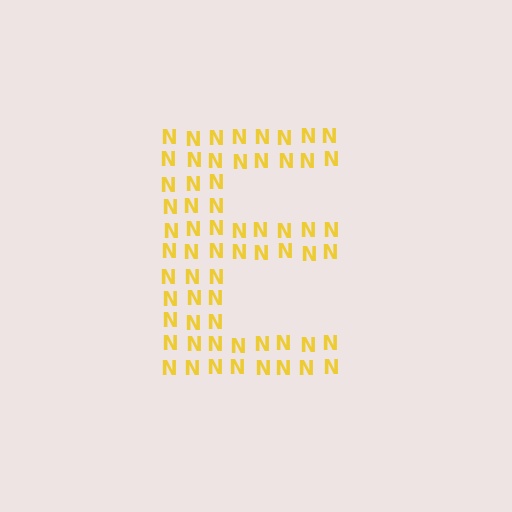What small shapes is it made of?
It is made of small letter N's.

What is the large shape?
The large shape is the letter E.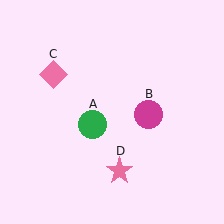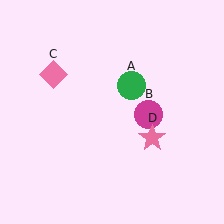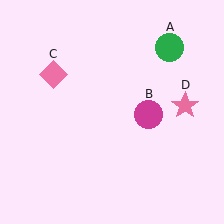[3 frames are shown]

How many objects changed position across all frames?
2 objects changed position: green circle (object A), pink star (object D).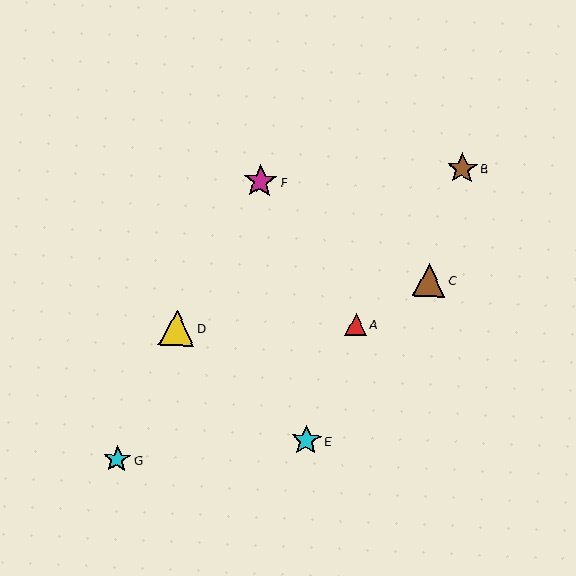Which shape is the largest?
The yellow triangle (labeled D) is the largest.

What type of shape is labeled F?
Shape F is a magenta star.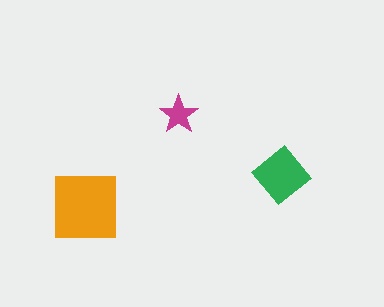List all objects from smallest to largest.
The magenta star, the green diamond, the orange square.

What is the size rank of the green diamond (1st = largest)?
2nd.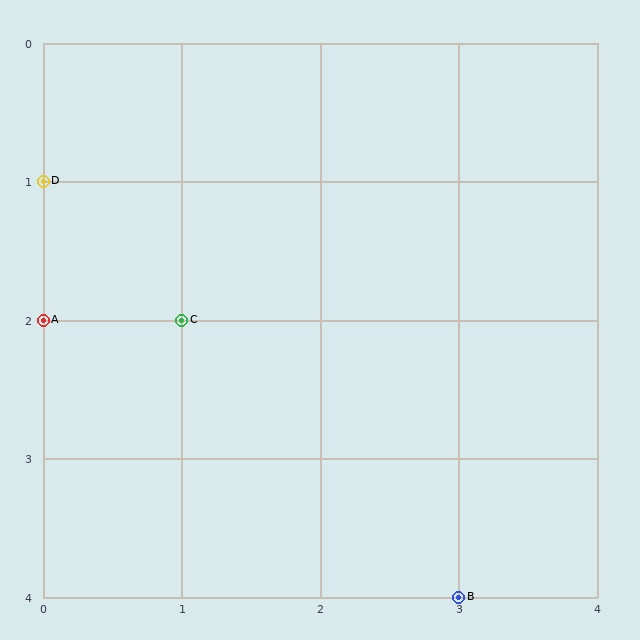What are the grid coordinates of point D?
Point D is at grid coordinates (0, 1).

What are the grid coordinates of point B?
Point B is at grid coordinates (3, 4).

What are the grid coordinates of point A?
Point A is at grid coordinates (0, 2).